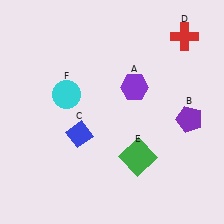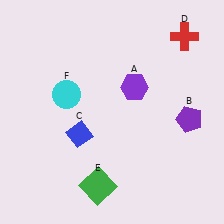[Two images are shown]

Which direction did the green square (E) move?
The green square (E) moved left.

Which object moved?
The green square (E) moved left.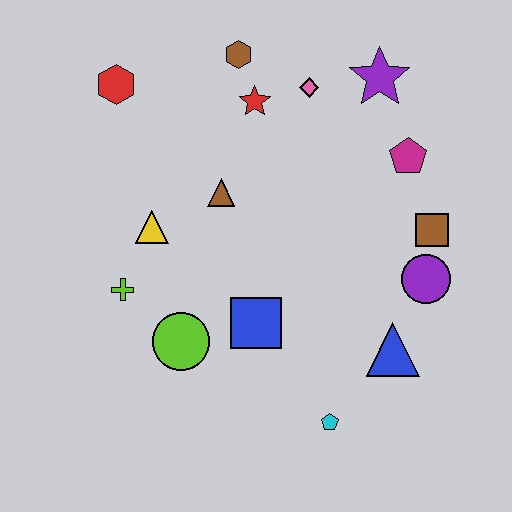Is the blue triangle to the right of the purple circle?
No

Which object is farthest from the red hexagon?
The cyan pentagon is farthest from the red hexagon.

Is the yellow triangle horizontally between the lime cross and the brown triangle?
Yes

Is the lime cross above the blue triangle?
Yes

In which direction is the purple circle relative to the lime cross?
The purple circle is to the right of the lime cross.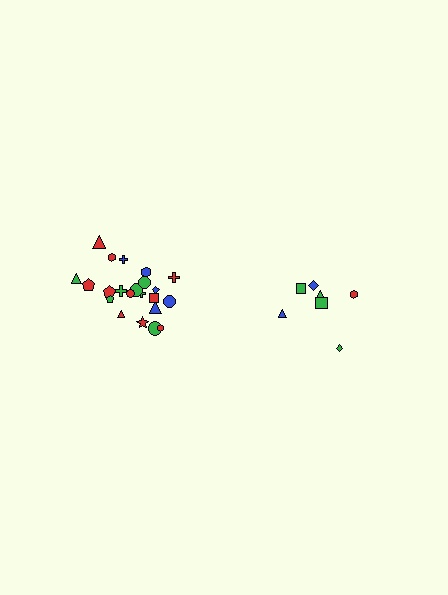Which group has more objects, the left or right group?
The left group.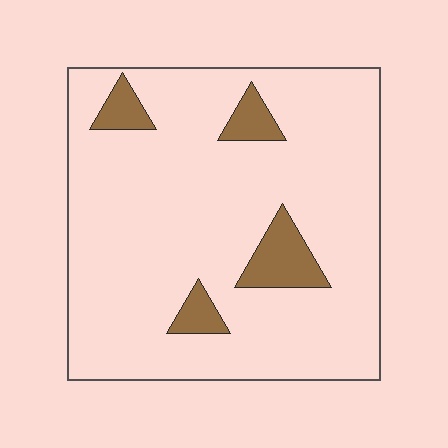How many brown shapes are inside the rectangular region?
4.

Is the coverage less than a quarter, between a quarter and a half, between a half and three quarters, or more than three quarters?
Less than a quarter.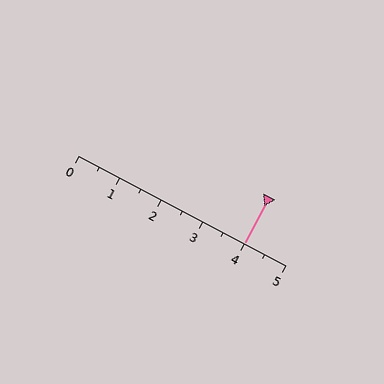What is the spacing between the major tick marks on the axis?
The major ticks are spaced 1 apart.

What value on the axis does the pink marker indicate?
The marker indicates approximately 4.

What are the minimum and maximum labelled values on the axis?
The axis runs from 0 to 5.